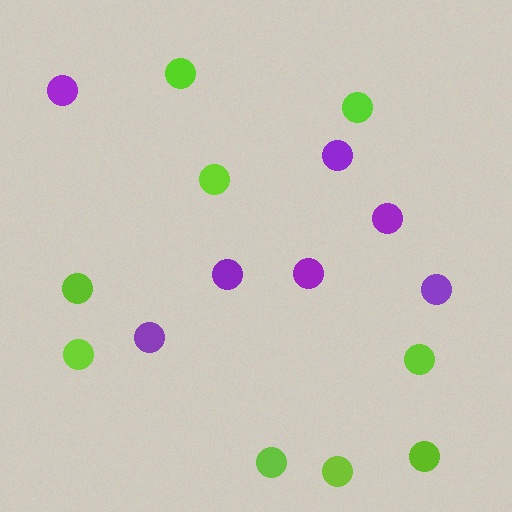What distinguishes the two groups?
There are 2 groups: one group of purple circles (7) and one group of lime circles (9).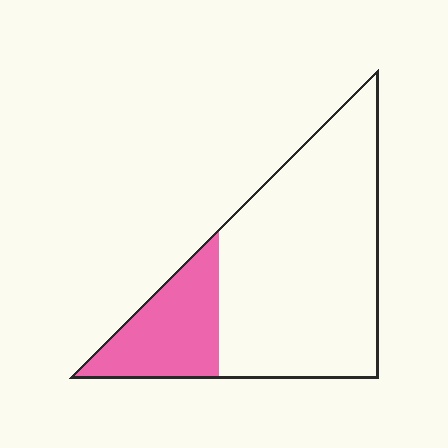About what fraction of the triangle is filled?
About one quarter (1/4).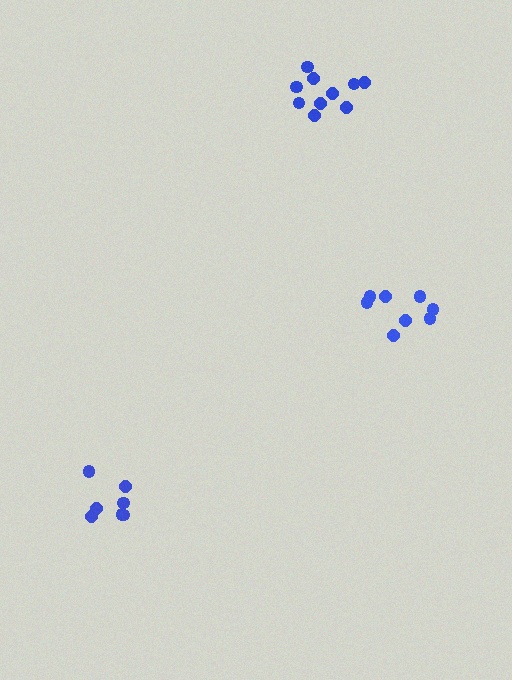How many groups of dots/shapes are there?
There are 3 groups.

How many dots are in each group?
Group 1: 8 dots, Group 2: 10 dots, Group 3: 7 dots (25 total).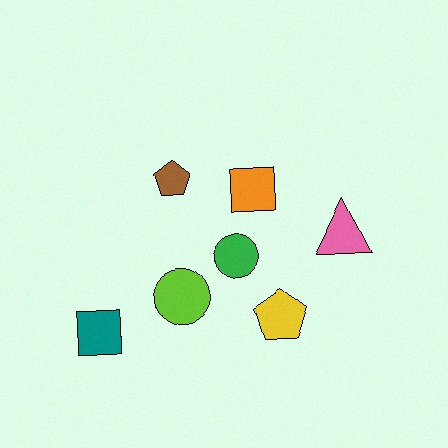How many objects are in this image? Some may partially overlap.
There are 7 objects.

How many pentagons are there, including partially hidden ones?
There are 2 pentagons.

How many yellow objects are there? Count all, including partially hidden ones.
There is 1 yellow object.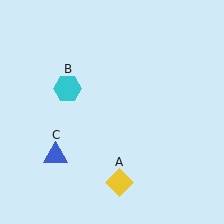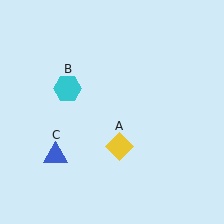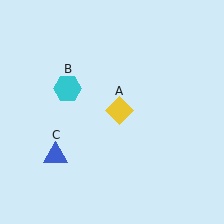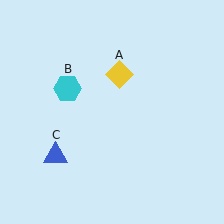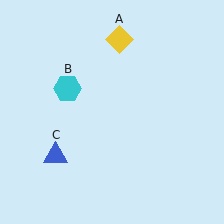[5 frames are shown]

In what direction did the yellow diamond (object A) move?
The yellow diamond (object A) moved up.